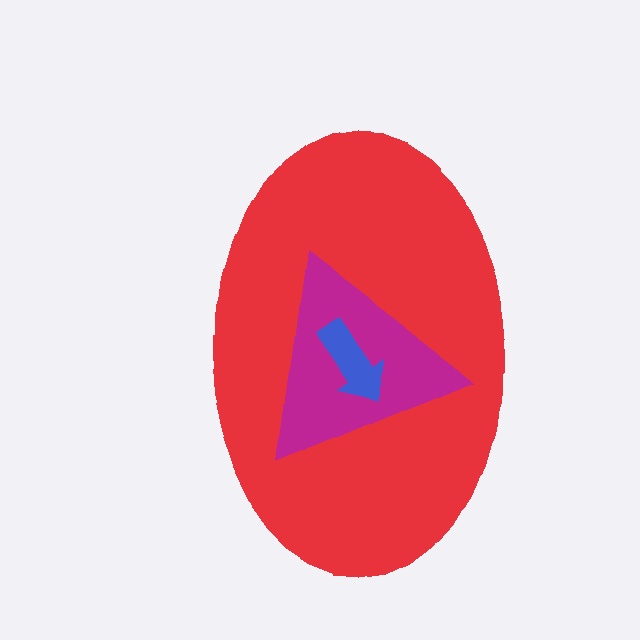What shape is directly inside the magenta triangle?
The blue arrow.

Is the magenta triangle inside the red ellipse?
Yes.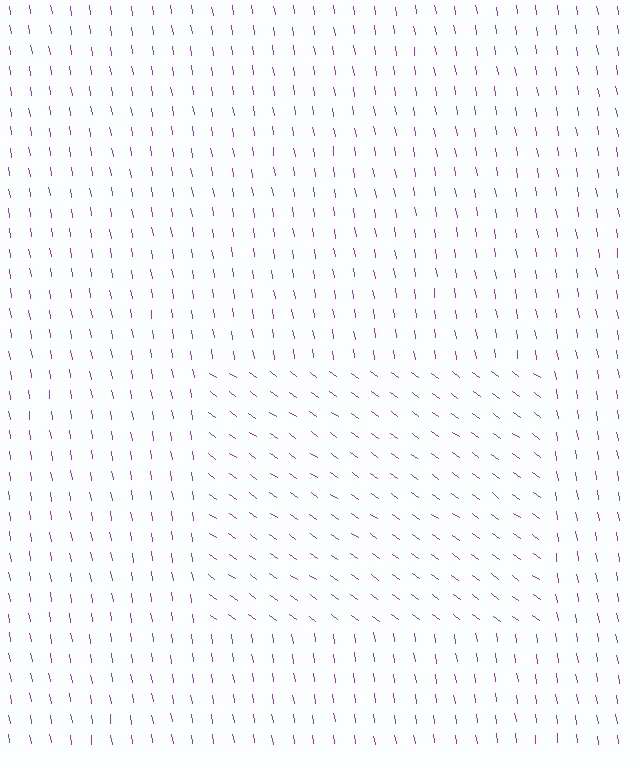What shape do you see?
I see a rectangle.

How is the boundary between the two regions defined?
The boundary is defined purely by a change in line orientation (approximately 45 degrees difference). All lines are the same color and thickness.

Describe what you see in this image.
The image is filled with small purple line segments. A rectangle region in the image has lines oriented differently from the surrounding lines, creating a visible texture boundary.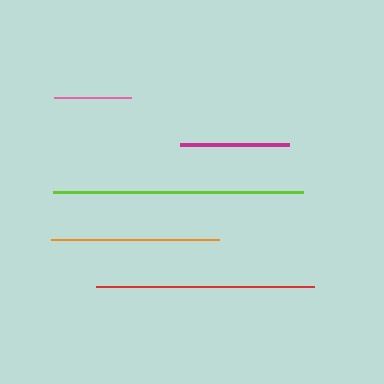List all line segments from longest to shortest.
From longest to shortest: lime, red, orange, magenta, pink.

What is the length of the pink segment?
The pink segment is approximately 77 pixels long.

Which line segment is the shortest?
The pink line is the shortest at approximately 77 pixels.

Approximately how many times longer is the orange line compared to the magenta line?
The orange line is approximately 1.6 times the length of the magenta line.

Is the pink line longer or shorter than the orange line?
The orange line is longer than the pink line.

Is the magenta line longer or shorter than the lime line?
The lime line is longer than the magenta line.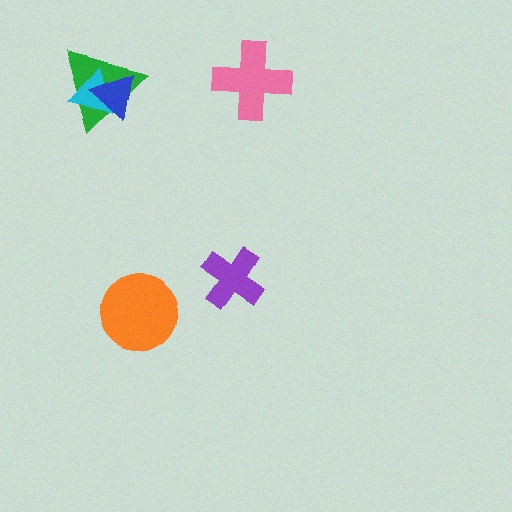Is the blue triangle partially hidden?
No, no other shape covers it.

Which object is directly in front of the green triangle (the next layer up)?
The cyan triangle is directly in front of the green triangle.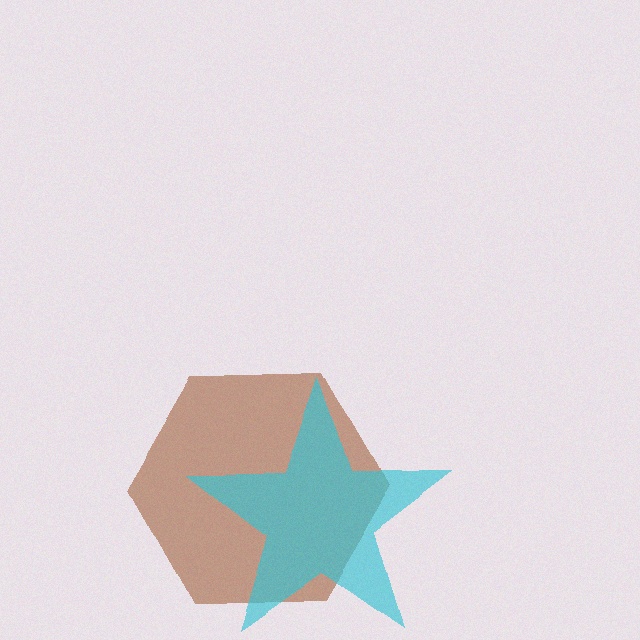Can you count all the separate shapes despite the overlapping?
Yes, there are 2 separate shapes.